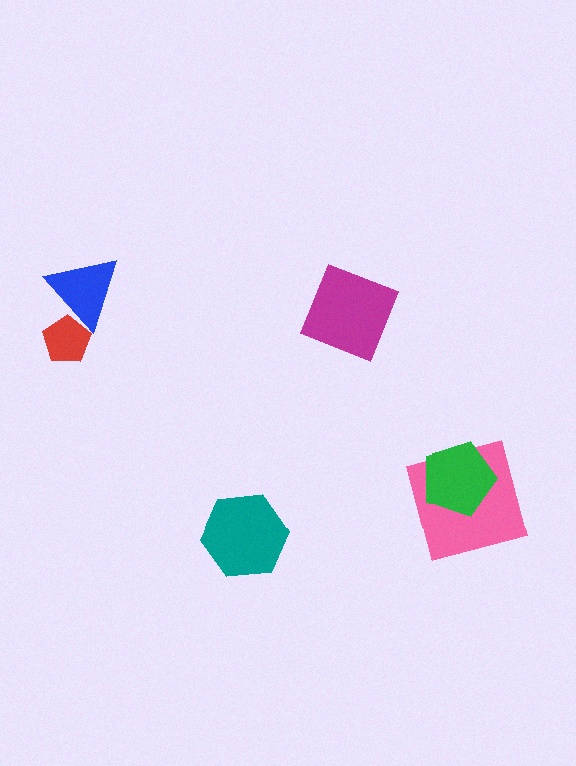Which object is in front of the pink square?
The green pentagon is in front of the pink square.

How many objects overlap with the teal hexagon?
0 objects overlap with the teal hexagon.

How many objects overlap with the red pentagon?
1 object overlaps with the red pentagon.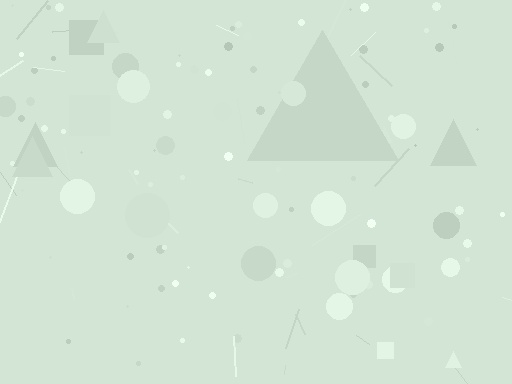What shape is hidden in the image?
A triangle is hidden in the image.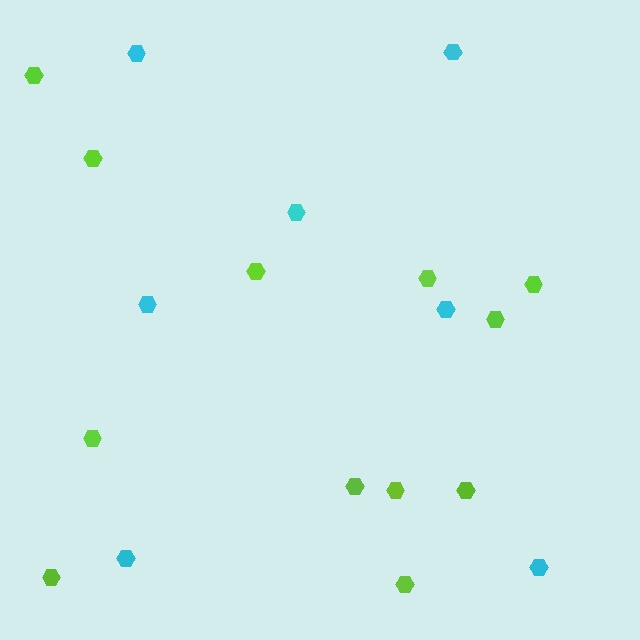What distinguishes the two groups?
There are 2 groups: one group of lime hexagons (12) and one group of cyan hexagons (7).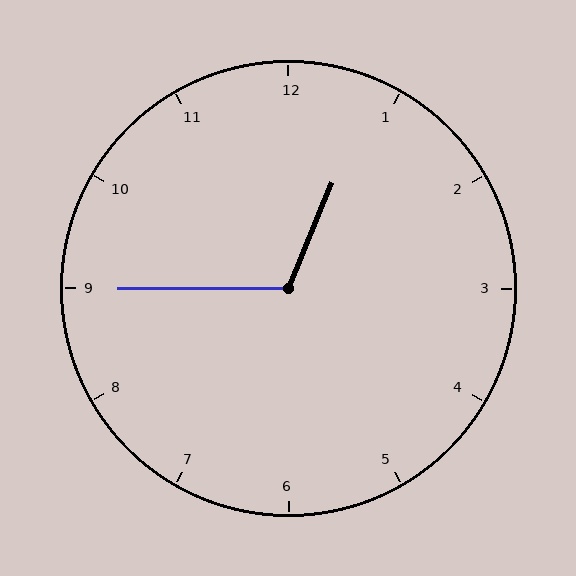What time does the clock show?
12:45.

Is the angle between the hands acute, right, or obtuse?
It is obtuse.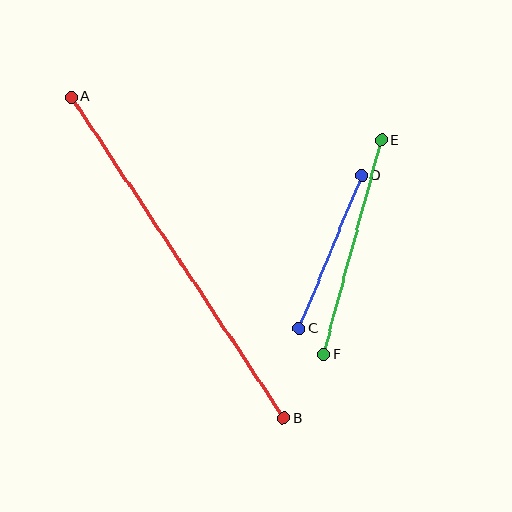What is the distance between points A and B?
The distance is approximately 386 pixels.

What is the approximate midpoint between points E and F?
The midpoint is at approximately (352, 247) pixels.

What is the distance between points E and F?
The distance is approximately 222 pixels.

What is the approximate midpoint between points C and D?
The midpoint is at approximately (330, 252) pixels.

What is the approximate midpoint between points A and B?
The midpoint is at approximately (177, 258) pixels.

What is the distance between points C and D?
The distance is approximately 166 pixels.